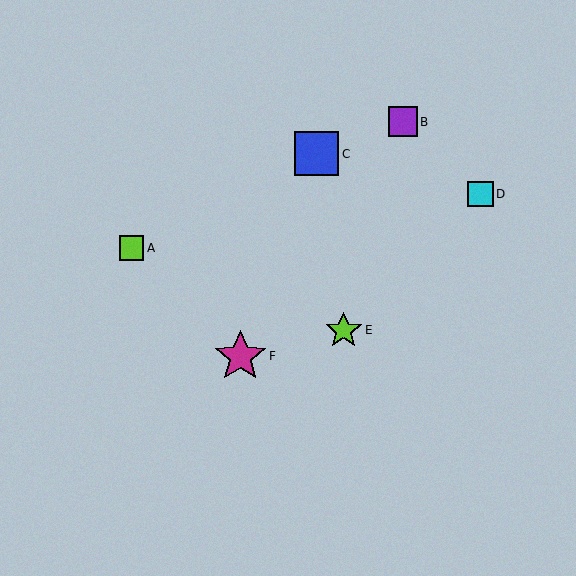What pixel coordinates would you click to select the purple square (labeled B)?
Click at (403, 122) to select the purple square B.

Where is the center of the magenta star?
The center of the magenta star is at (240, 356).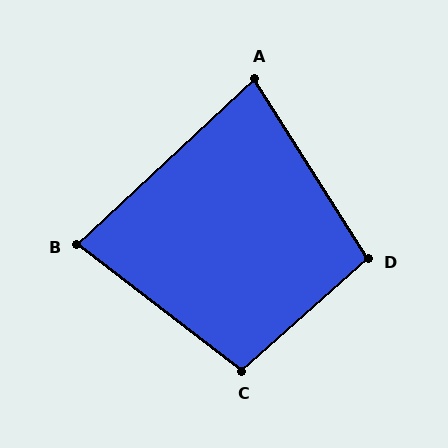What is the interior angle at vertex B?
Approximately 81 degrees (acute).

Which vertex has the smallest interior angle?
A, at approximately 79 degrees.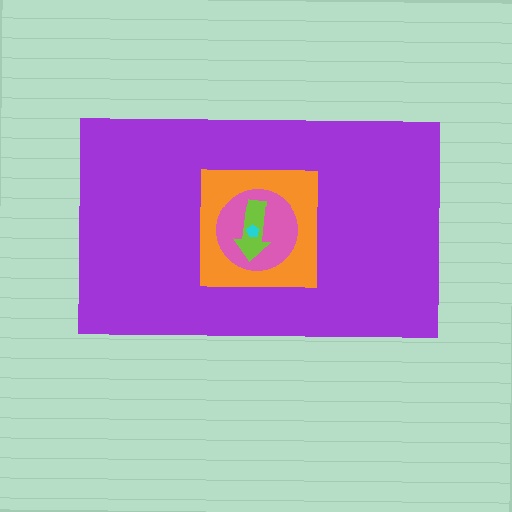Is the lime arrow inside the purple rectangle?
Yes.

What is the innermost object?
The cyan pentagon.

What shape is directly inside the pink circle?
The lime arrow.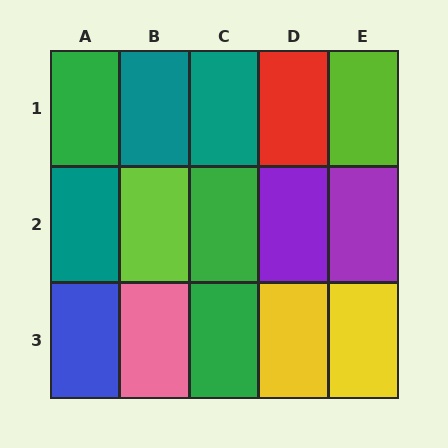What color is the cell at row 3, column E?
Yellow.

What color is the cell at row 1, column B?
Teal.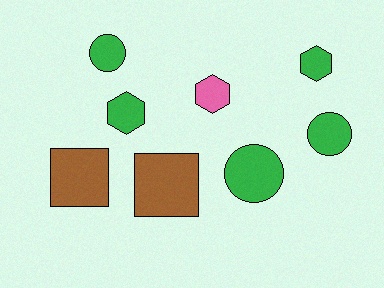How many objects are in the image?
There are 8 objects.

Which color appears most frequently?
Green, with 5 objects.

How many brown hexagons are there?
There are no brown hexagons.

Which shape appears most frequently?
Hexagon, with 3 objects.